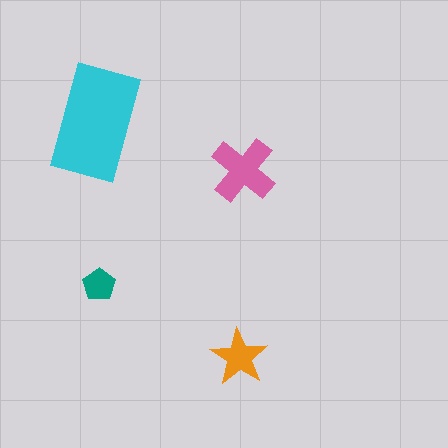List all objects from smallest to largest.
The teal pentagon, the orange star, the pink cross, the cyan rectangle.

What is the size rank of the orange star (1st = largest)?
3rd.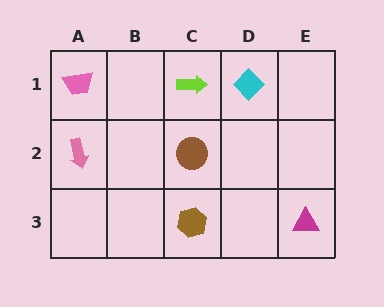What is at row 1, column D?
A cyan diamond.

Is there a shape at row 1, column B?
No, that cell is empty.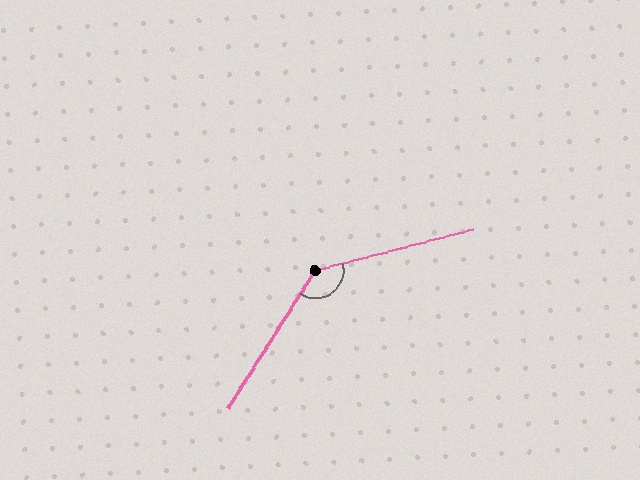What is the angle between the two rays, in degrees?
Approximately 137 degrees.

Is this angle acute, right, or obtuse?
It is obtuse.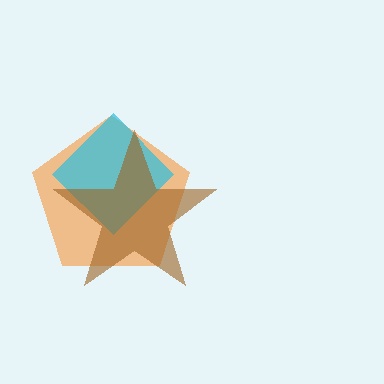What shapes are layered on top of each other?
The layered shapes are: an orange pentagon, a cyan diamond, a brown star.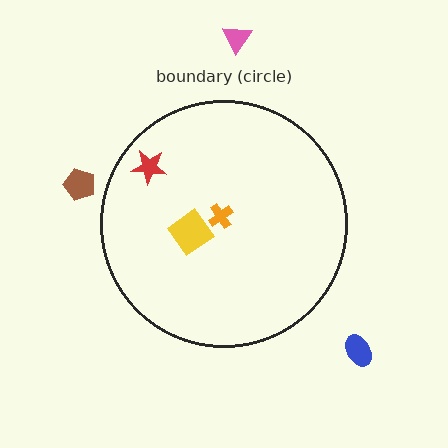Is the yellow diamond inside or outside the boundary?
Inside.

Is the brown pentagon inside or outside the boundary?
Outside.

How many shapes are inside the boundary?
3 inside, 3 outside.